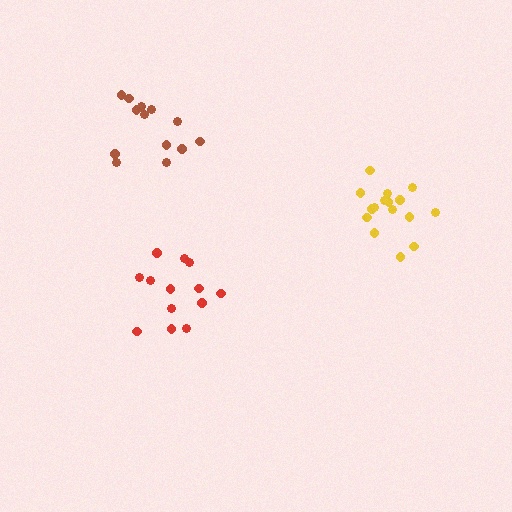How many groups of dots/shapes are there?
There are 3 groups.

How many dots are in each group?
Group 1: 13 dots, Group 2: 16 dots, Group 3: 13 dots (42 total).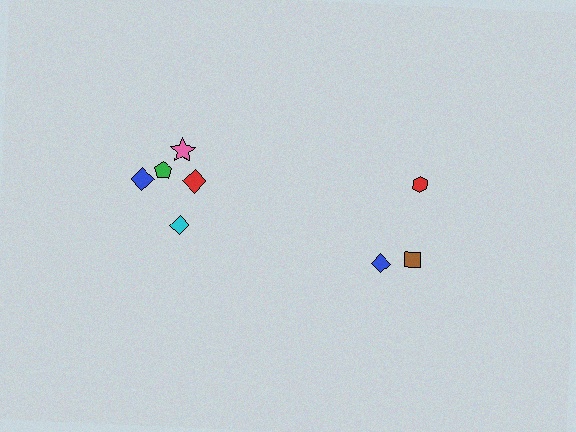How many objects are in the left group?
There are 5 objects.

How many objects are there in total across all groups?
There are 8 objects.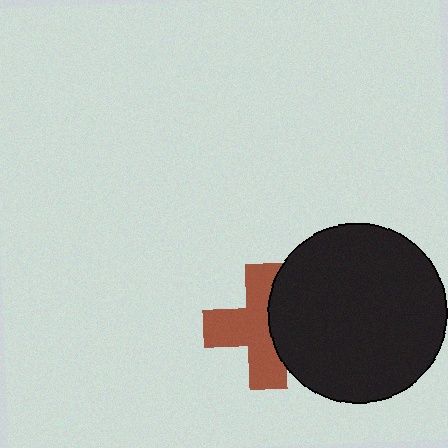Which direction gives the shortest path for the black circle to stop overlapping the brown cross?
Moving right gives the shortest separation.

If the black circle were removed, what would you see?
You would see the complete brown cross.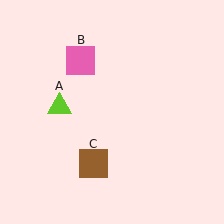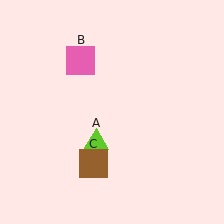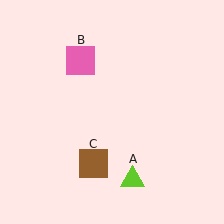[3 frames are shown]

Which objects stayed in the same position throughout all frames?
Pink square (object B) and brown square (object C) remained stationary.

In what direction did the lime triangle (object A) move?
The lime triangle (object A) moved down and to the right.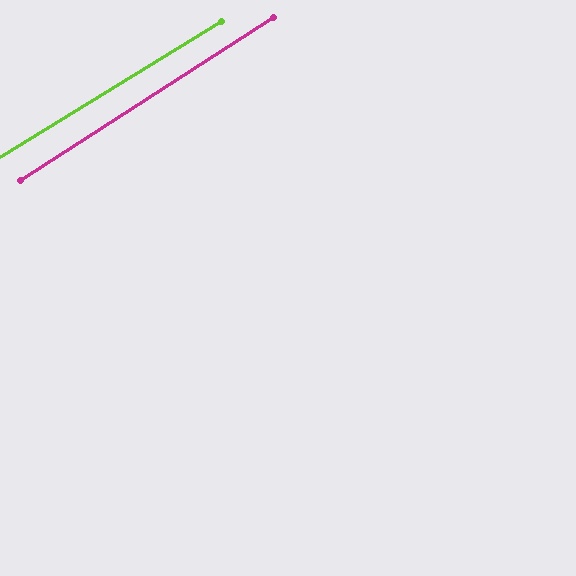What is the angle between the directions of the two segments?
Approximately 1 degree.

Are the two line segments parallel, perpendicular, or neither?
Parallel — their directions differ by only 1.5°.